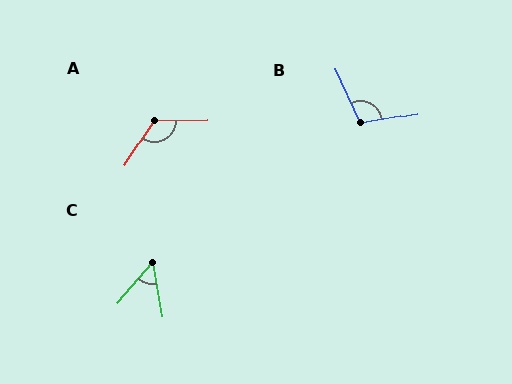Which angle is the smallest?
C, at approximately 51 degrees.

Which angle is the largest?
A, at approximately 124 degrees.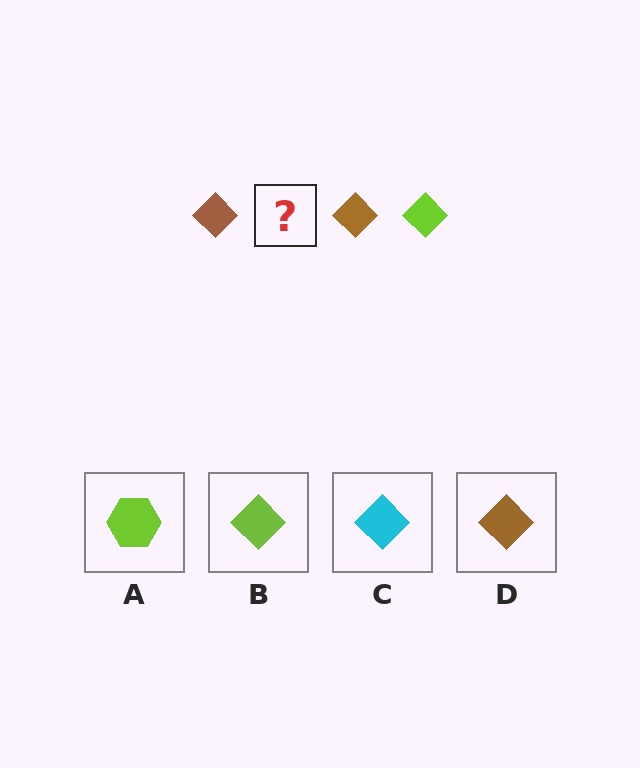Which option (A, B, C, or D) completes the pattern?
B.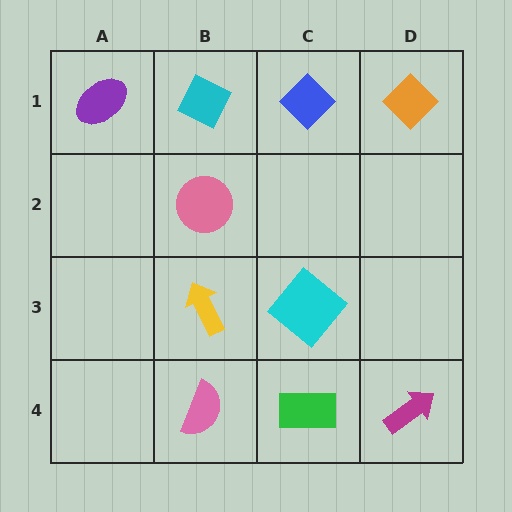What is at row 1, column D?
An orange diamond.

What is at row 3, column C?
A cyan diamond.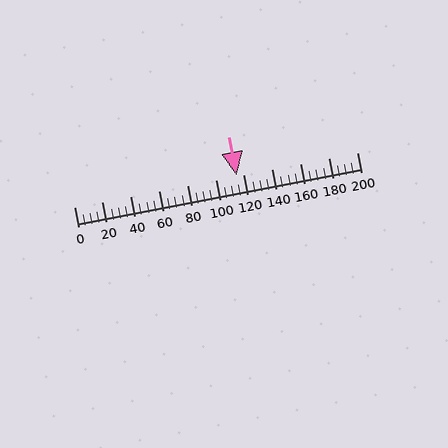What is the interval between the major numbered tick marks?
The major tick marks are spaced 20 units apart.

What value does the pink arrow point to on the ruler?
The pink arrow points to approximately 115.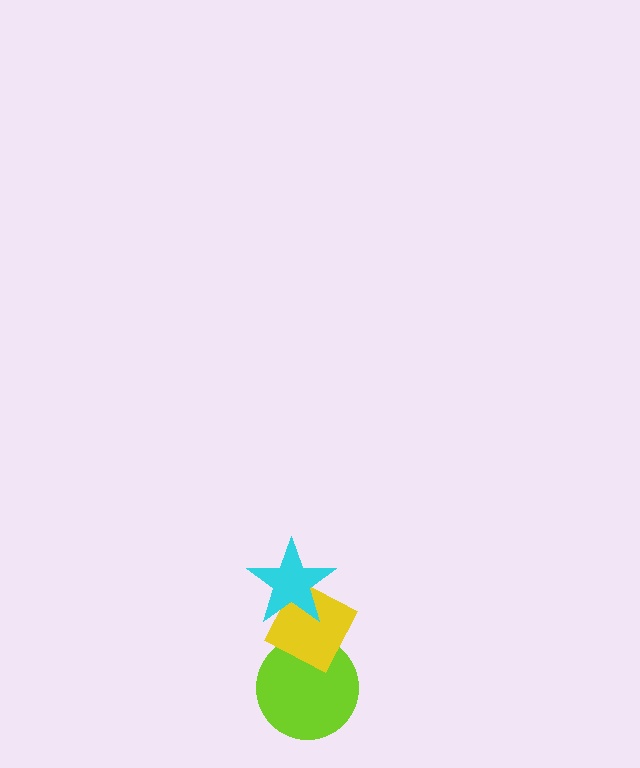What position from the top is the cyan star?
The cyan star is 1st from the top.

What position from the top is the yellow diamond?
The yellow diamond is 2nd from the top.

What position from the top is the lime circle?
The lime circle is 3rd from the top.